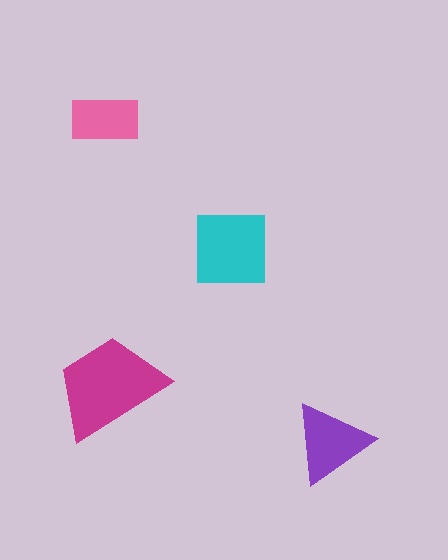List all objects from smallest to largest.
The pink rectangle, the purple triangle, the cyan square, the magenta trapezoid.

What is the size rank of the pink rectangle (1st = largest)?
4th.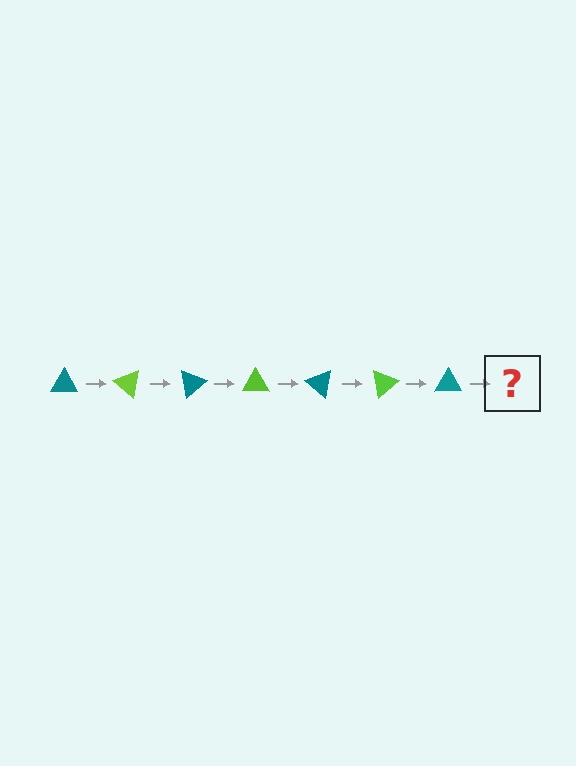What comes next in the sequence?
The next element should be a lime triangle, rotated 280 degrees from the start.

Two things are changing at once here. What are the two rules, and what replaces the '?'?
The two rules are that it rotates 40 degrees each step and the color cycles through teal and lime. The '?' should be a lime triangle, rotated 280 degrees from the start.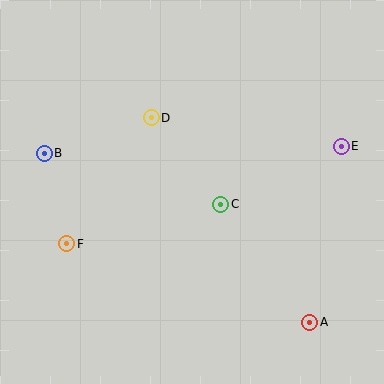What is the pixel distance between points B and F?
The distance between B and F is 93 pixels.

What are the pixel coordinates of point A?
Point A is at (310, 322).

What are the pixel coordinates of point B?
Point B is at (44, 153).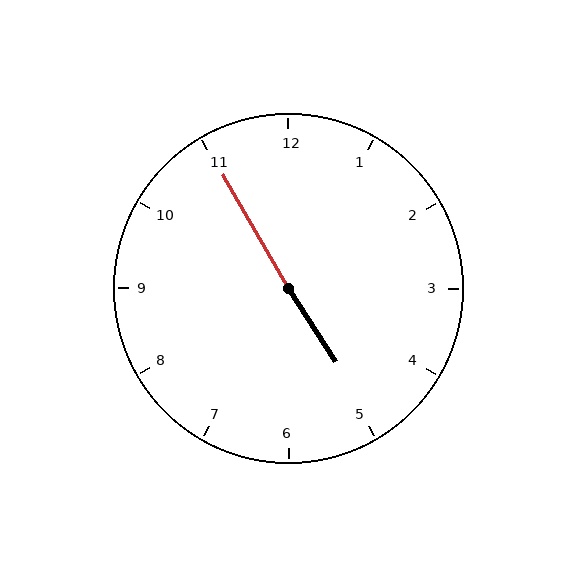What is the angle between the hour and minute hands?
Approximately 178 degrees.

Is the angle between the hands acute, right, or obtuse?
It is obtuse.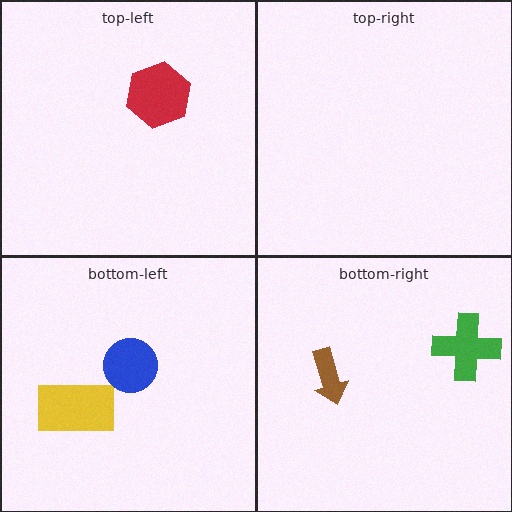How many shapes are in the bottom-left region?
2.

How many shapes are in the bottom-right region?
2.